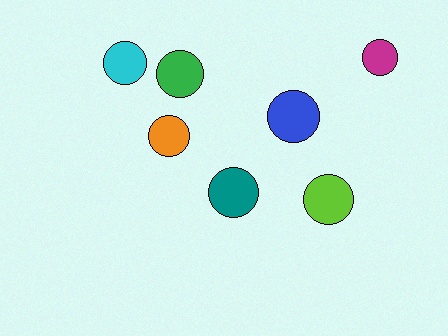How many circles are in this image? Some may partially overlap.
There are 7 circles.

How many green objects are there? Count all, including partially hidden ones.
There is 1 green object.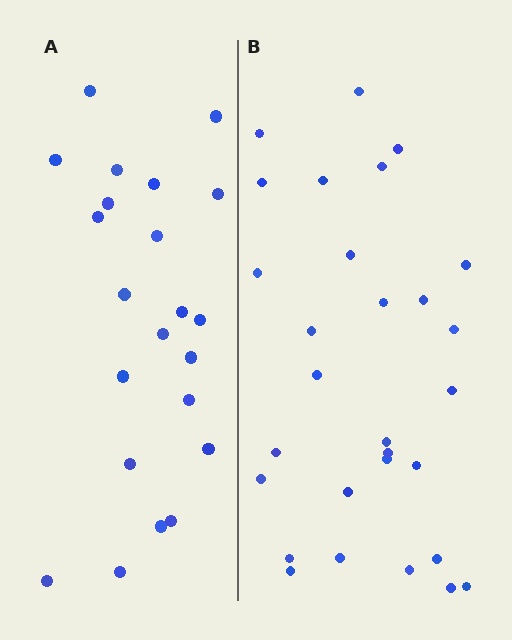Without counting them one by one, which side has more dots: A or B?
Region B (the right region) has more dots.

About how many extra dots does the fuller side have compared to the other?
Region B has roughly 8 or so more dots than region A.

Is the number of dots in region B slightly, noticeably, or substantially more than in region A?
Region B has noticeably more, but not dramatically so. The ratio is roughly 1.3 to 1.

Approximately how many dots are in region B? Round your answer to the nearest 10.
About 30 dots. (The exact count is 29, which rounds to 30.)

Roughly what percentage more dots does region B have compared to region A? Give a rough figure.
About 30% more.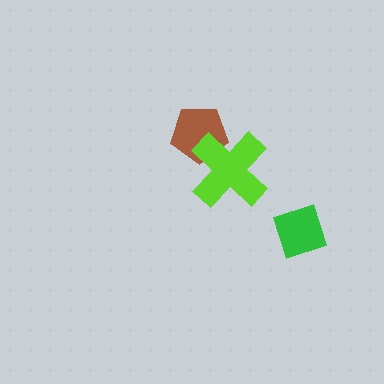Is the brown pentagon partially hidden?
Yes, it is partially covered by another shape.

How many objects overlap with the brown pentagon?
1 object overlaps with the brown pentagon.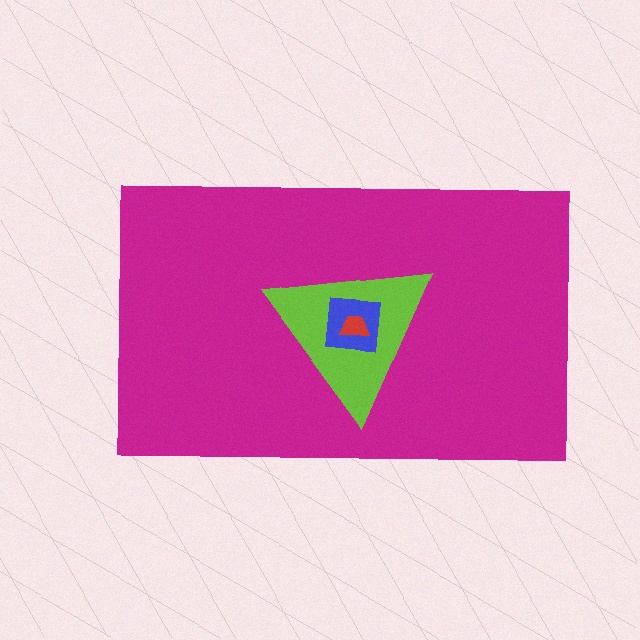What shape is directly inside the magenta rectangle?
The lime triangle.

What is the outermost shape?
The magenta rectangle.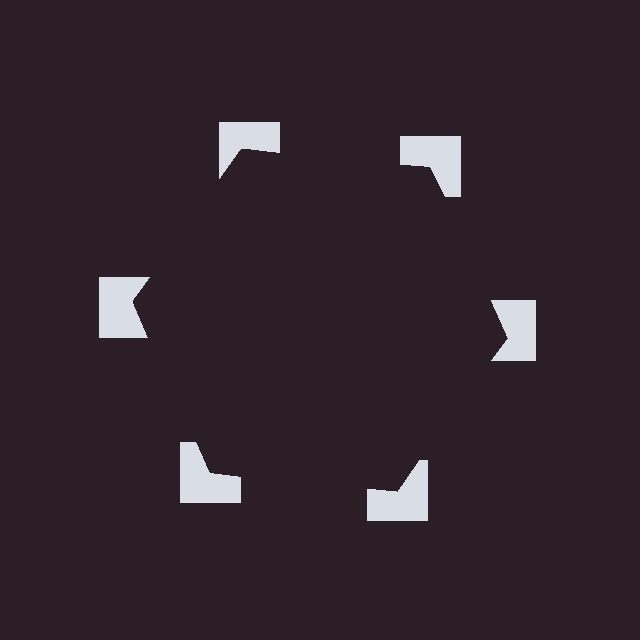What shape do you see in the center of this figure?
An illusory hexagon — its edges are inferred from the aligned wedge cuts in the notched squares, not physically drawn.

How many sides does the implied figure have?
6 sides.